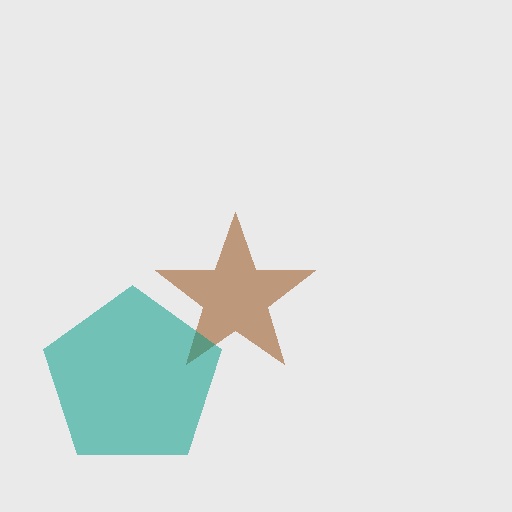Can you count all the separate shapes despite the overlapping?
Yes, there are 2 separate shapes.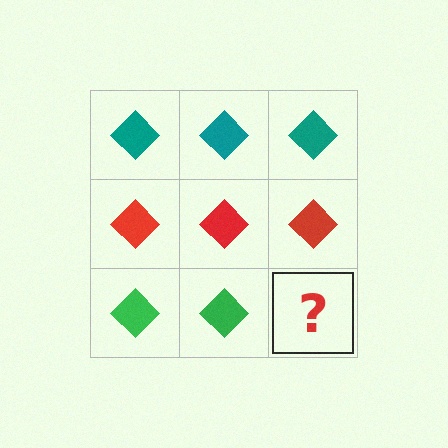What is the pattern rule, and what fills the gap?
The rule is that each row has a consistent color. The gap should be filled with a green diamond.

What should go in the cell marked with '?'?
The missing cell should contain a green diamond.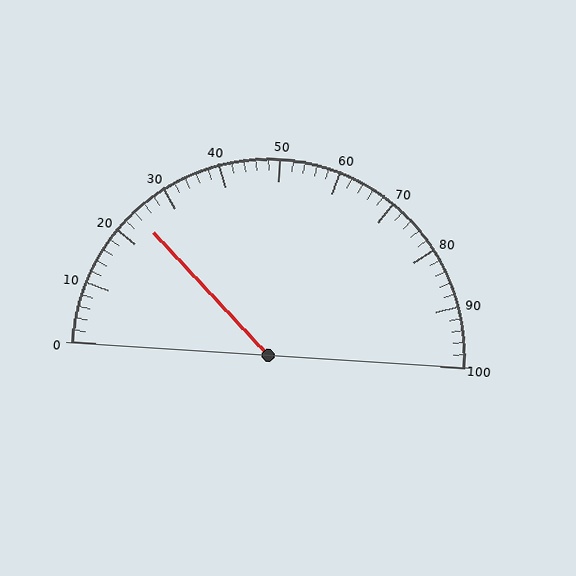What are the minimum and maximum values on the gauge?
The gauge ranges from 0 to 100.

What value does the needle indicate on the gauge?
The needle indicates approximately 24.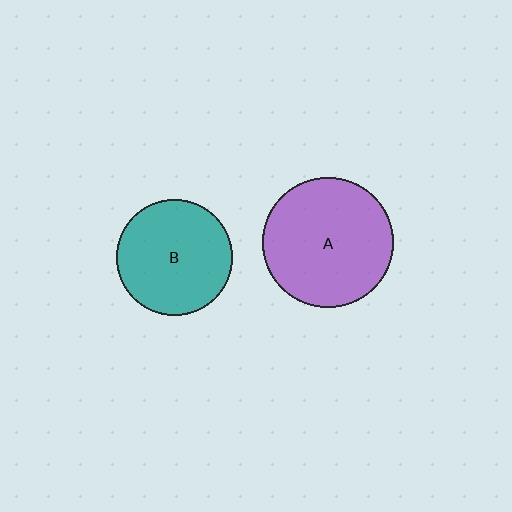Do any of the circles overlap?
No, none of the circles overlap.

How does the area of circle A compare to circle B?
Approximately 1.3 times.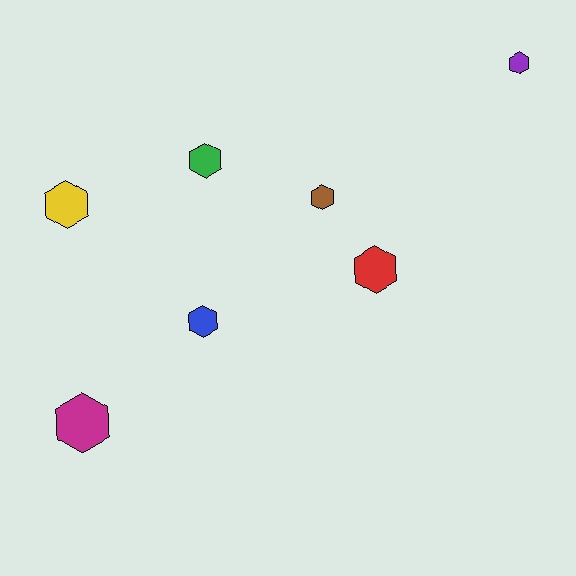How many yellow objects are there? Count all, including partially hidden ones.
There is 1 yellow object.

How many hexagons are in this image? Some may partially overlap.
There are 7 hexagons.